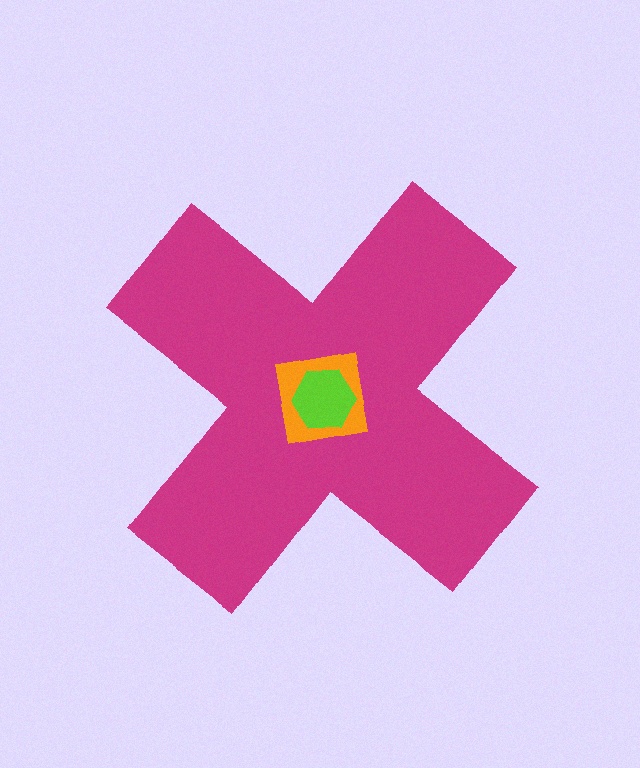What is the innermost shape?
The lime hexagon.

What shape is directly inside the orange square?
The lime hexagon.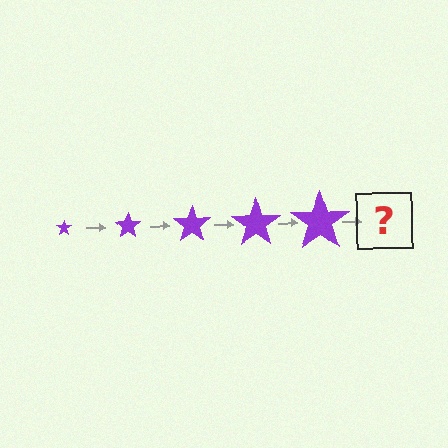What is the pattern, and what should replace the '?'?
The pattern is that the star gets progressively larger each step. The '?' should be a purple star, larger than the previous one.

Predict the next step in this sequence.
The next step is a purple star, larger than the previous one.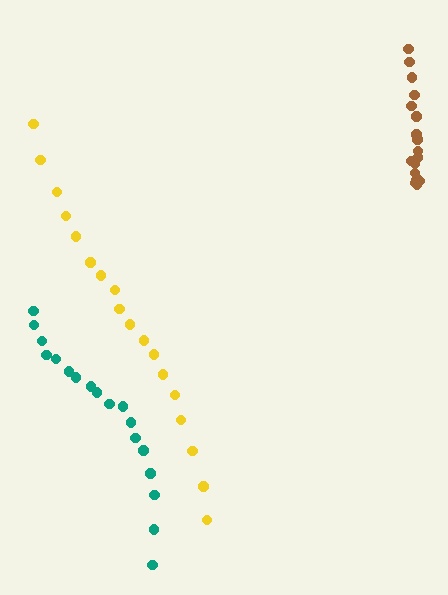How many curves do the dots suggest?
There are 3 distinct paths.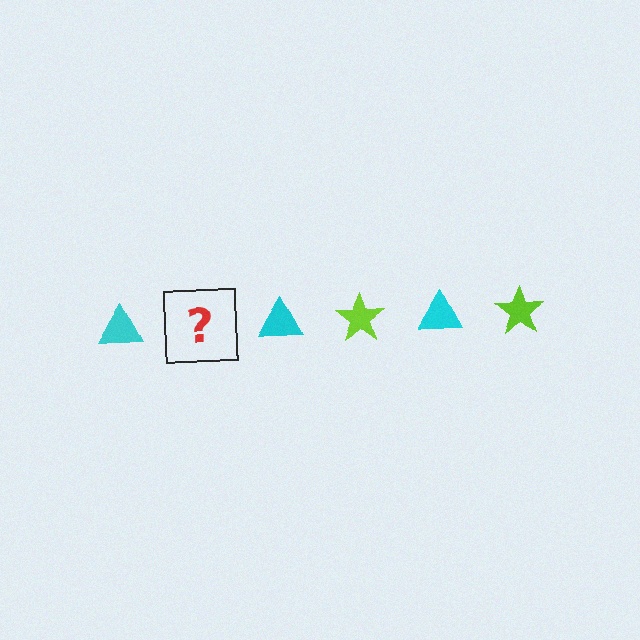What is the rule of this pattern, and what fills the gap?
The rule is that the pattern alternates between cyan triangle and lime star. The gap should be filled with a lime star.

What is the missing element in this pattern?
The missing element is a lime star.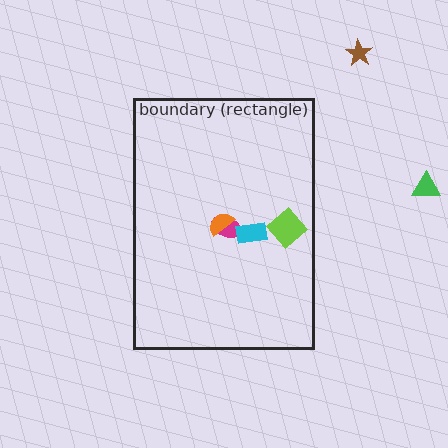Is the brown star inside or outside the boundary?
Outside.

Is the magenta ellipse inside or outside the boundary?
Inside.